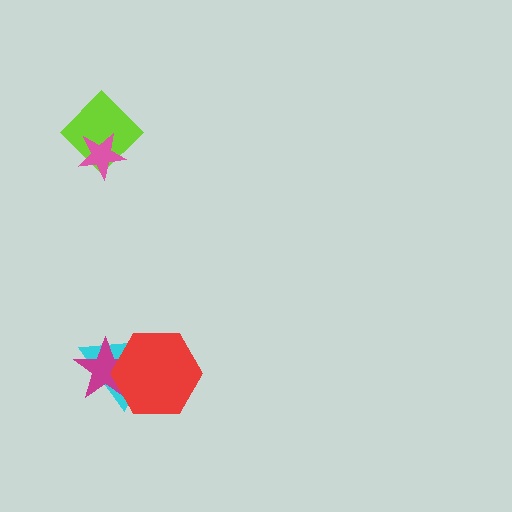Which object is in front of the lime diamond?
The pink star is in front of the lime diamond.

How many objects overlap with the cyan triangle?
2 objects overlap with the cyan triangle.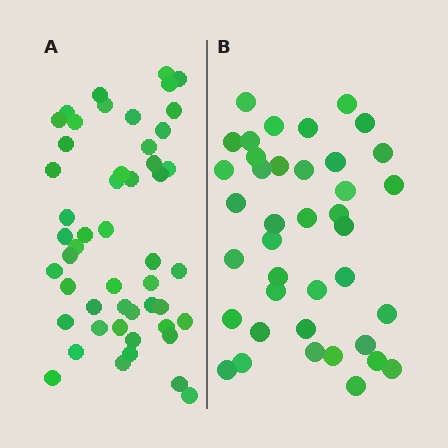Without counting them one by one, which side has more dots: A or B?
Region A (the left region) has more dots.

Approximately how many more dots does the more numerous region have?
Region A has roughly 12 or so more dots than region B.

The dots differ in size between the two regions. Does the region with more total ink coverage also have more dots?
No. Region B has more total ink coverage because its dots are larger, but region A actually contains more individual dots. Total area can be misleading — the number of items is what matters here.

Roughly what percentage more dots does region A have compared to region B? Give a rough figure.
About 30% more.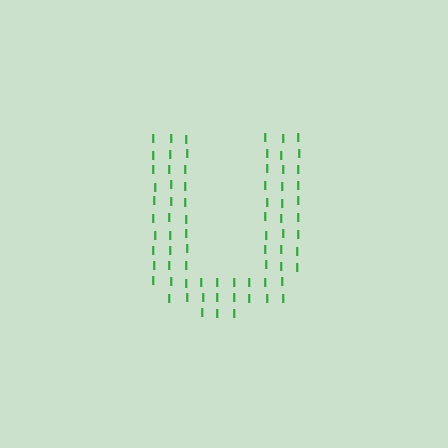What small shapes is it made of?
It is made of small letter I's.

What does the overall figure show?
The overall figure shows the letter U.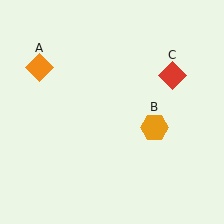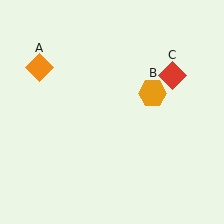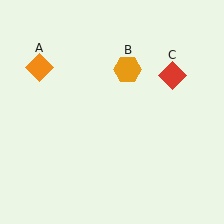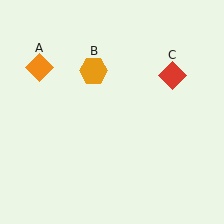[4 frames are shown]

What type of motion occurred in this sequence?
The orange hexagon (object B) rotated counterclockwise around the center of the scene.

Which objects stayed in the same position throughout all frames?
Orange diamond (object A) and red diamond (object C) remained stationary.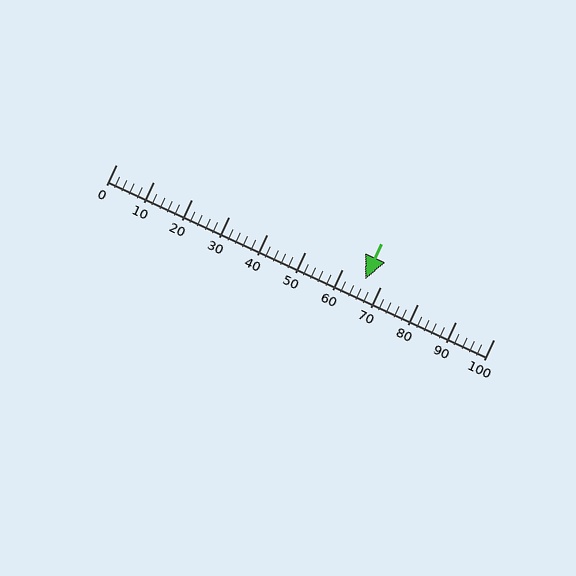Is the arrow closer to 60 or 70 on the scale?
The arrow is closer to 70.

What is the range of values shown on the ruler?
The ruler shows values from 0 to 100.